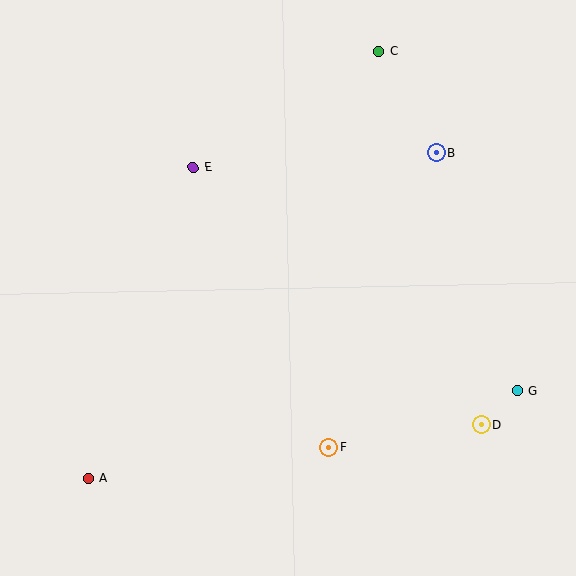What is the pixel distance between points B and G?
The distance between B and G is 252 pixels.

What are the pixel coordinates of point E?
Point E is at (193, 167).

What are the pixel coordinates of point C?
Point C is at (379, 52).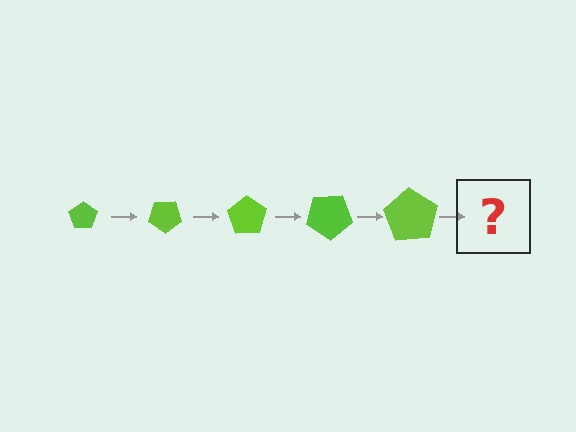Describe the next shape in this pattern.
It should be a pentagon, larger than the previous one and rotated 175 degrees from the start.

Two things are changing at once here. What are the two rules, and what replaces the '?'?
The two rules are that the pentagon grows larger each step and it rotates 35 degrees each step. The '?' should be a pentagon, larger than the previous one and rotated 175 degrees from the start.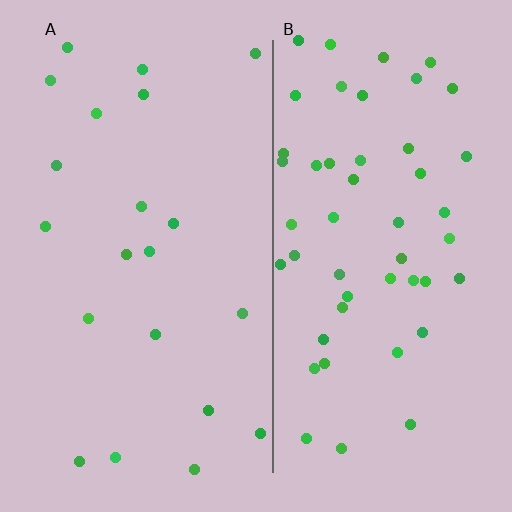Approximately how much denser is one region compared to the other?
Approximately 2.4× — region B over region A.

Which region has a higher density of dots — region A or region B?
B (the right).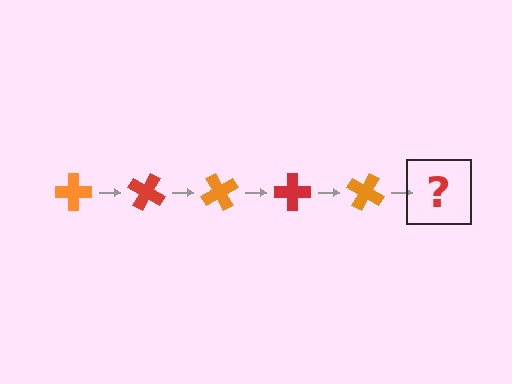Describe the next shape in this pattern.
It should be a red cross, rotated 150 degrees from the start.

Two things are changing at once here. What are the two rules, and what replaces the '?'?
The two rules are that it rotates 30 degrees each step and the color cycles through orange and red. The '?' should be a red cross, rotated 150 degrees from the start.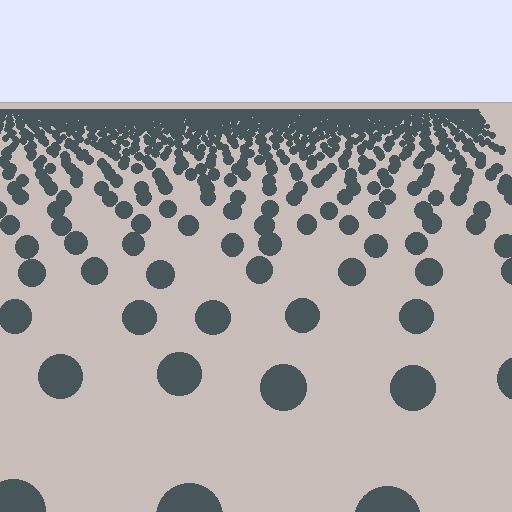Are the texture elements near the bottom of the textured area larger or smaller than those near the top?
Larger. Near the bottom, elements are closer to the viewer and appear at a bigger on-screen size.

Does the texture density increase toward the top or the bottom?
Density increases toward the top.